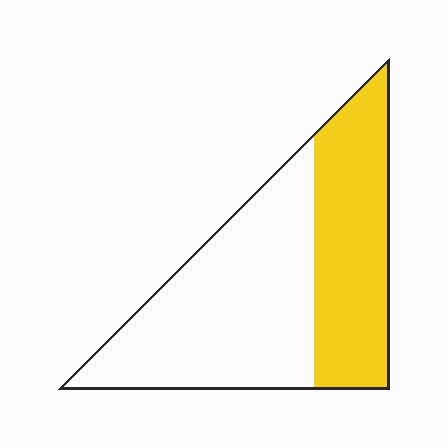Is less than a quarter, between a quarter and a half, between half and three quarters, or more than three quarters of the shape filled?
Between a quarter and a half.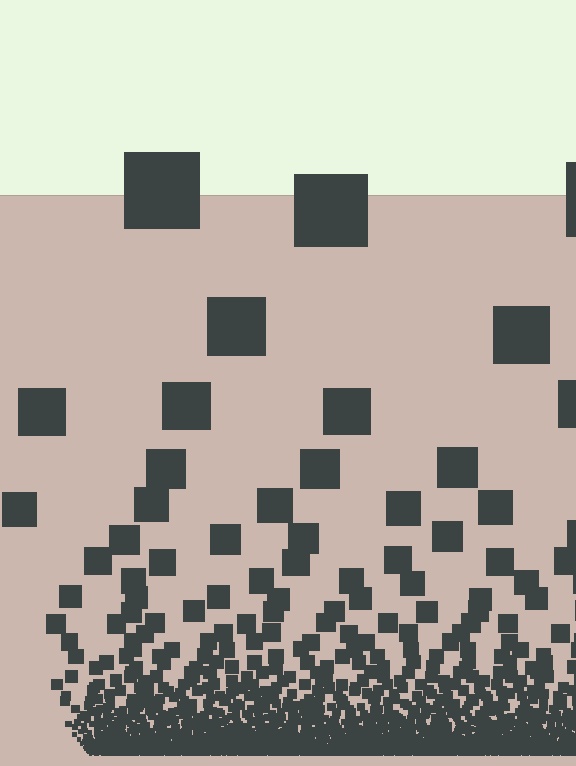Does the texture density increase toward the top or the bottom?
Density increases toward the bottom.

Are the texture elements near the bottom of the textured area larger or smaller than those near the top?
Smaller. The gradient is inverted — elements near the bottom are smaller and denser.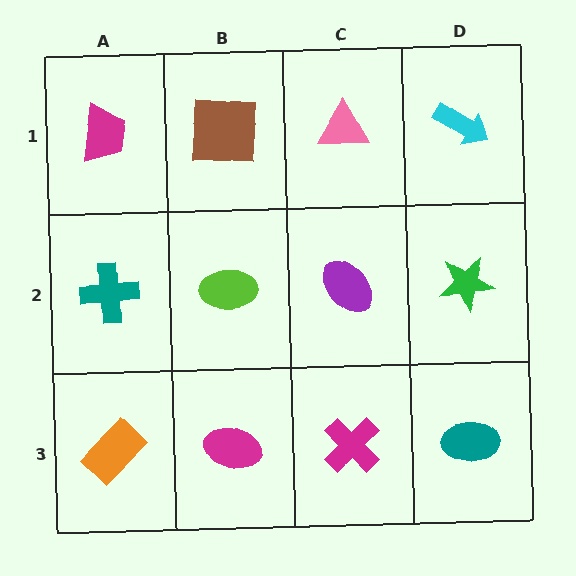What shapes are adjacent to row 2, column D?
A cyan arrow (row 1, column D), a teal ellipse (row 3, column D), a purple ellipse (row 2, column C).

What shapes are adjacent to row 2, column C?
A pink triangle (row 1, column C), a magenta cross (row 3, column C), a lime ellipse (row 2, column B), a green star (row 2, column D).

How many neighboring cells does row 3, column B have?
3.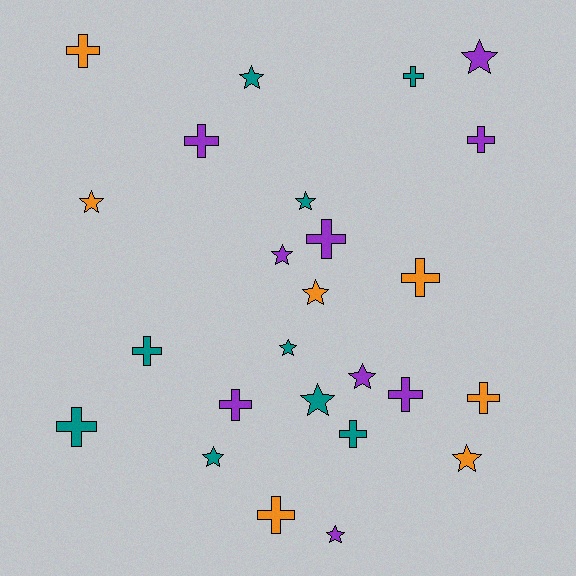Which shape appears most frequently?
Cross, with 13 objects.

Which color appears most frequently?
Purple, with 9 objects.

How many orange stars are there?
There are 3 orange stars.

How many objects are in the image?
There are 25 objects.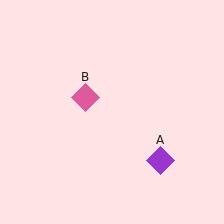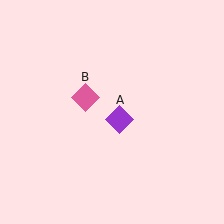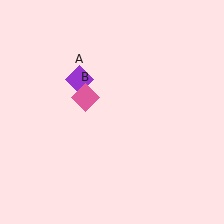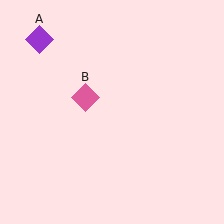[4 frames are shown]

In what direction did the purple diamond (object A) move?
The purple diamond (object A) moved up and to the left.